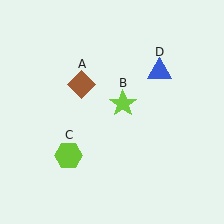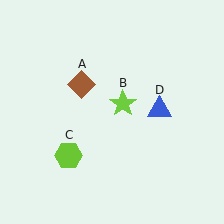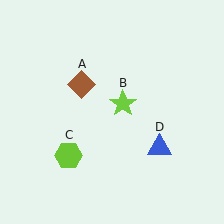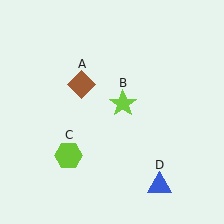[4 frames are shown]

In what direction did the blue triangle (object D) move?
The blue triangle (object D) moved down.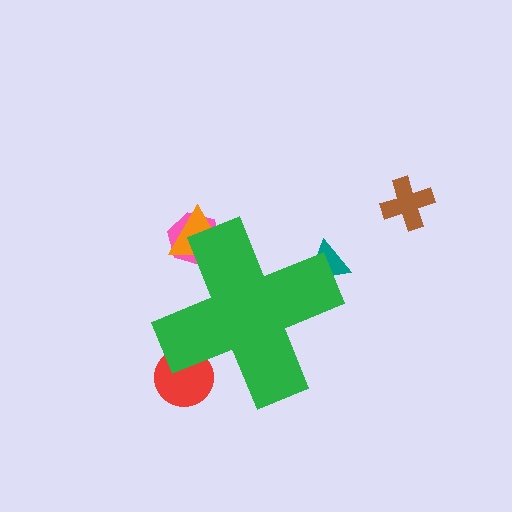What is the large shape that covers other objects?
A green cross.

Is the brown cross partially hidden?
No, the brown cross is fully visible.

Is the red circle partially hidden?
Yes, the red circle is partially hidden behind the green cross.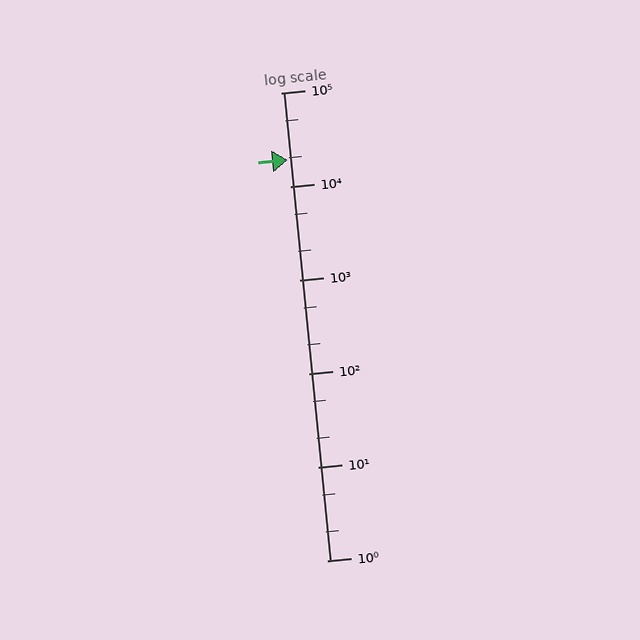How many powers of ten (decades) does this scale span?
The scale spans 5 decades, from 1 to 100000.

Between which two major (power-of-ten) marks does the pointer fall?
The pointer is between 10000 and 100000.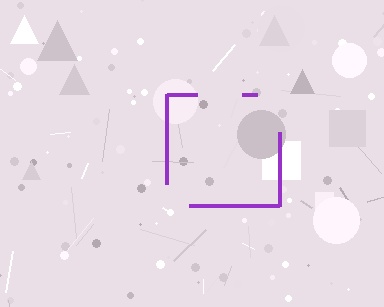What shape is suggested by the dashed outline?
The dashed outline suggests a square.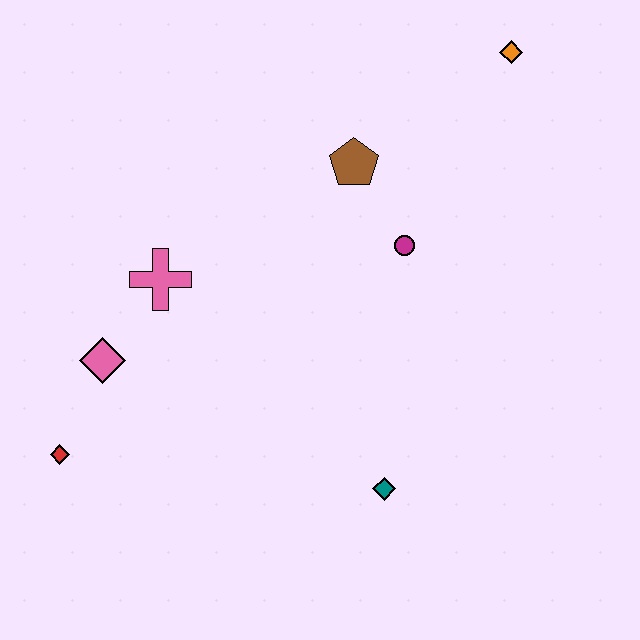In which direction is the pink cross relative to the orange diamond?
The pink cross is to the left of the orange diamond.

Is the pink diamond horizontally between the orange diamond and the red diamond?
Yes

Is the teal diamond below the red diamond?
Yes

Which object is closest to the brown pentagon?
The magenta circle is closest to the brown pentagon.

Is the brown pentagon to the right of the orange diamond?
No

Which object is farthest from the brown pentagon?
The red diamond is farthest from the brown pentagon.